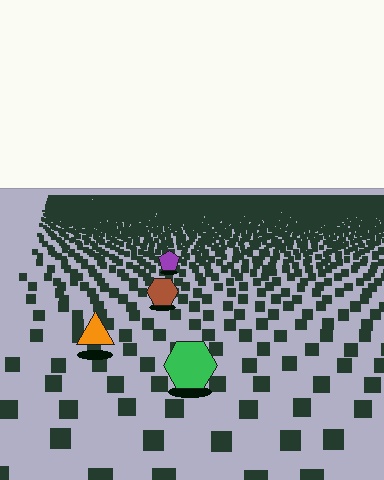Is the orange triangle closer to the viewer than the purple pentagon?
Yes. The orange triangle is closer — you can tell from the texture gradient: the ground texture is coarser near it.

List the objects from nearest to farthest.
From nearest to farthest: the green hexagon, the orange triangle, the brown hexagon, the purple pentagon.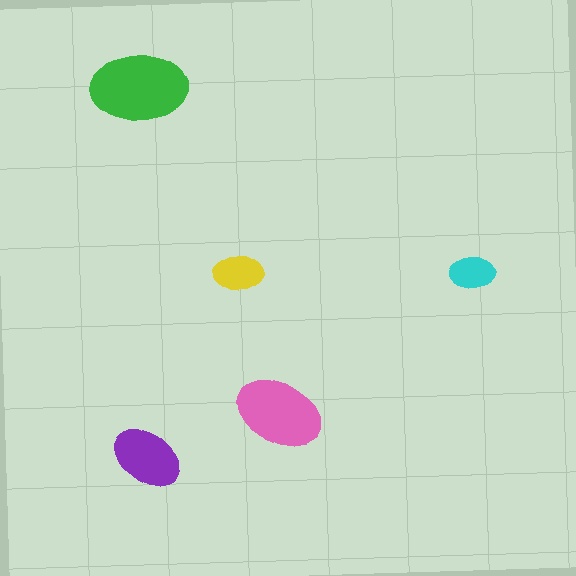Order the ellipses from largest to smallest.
the green one, the pink one, the purple one, the yellow one, the cyan one.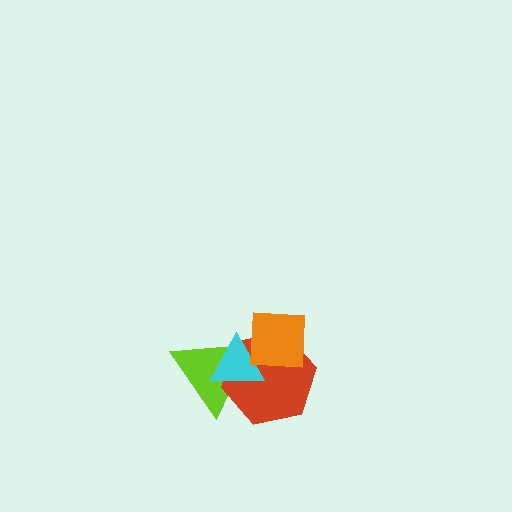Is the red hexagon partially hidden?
Yes, it is partially covered by another shape.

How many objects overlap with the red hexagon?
3 objects overlap with the red hexagon.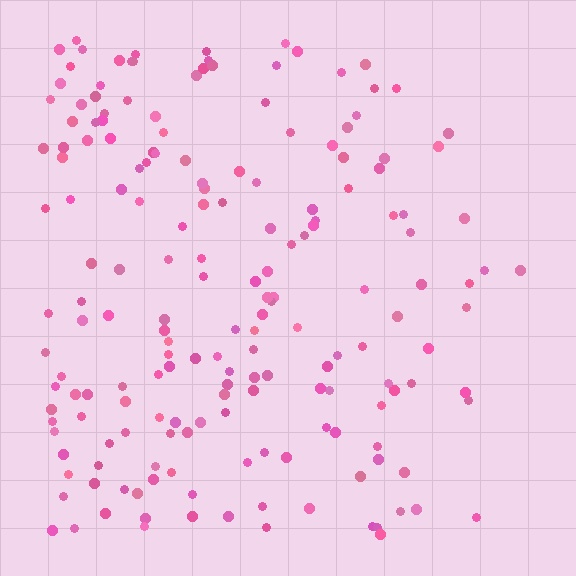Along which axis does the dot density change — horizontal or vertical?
Horizontal.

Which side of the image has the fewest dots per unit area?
The right.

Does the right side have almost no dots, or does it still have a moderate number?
Still a moderate number, just noticeably fewer than the left.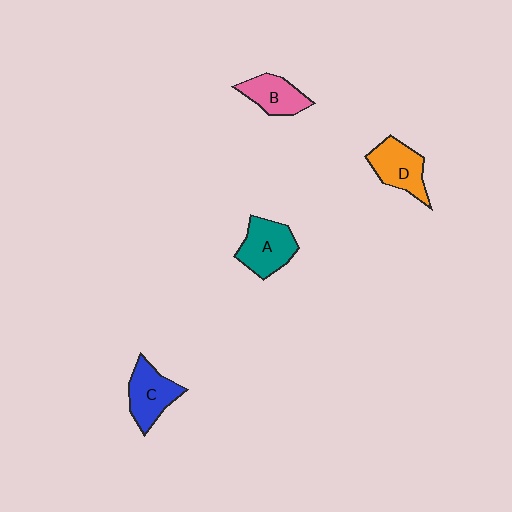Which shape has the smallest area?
Shape B (pink).